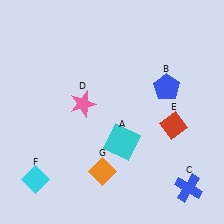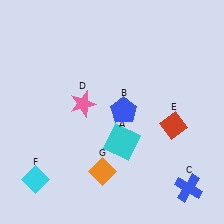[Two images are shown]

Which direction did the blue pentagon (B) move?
The blue pentagon (B) moved left.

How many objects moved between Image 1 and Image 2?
1 object moved between the two images.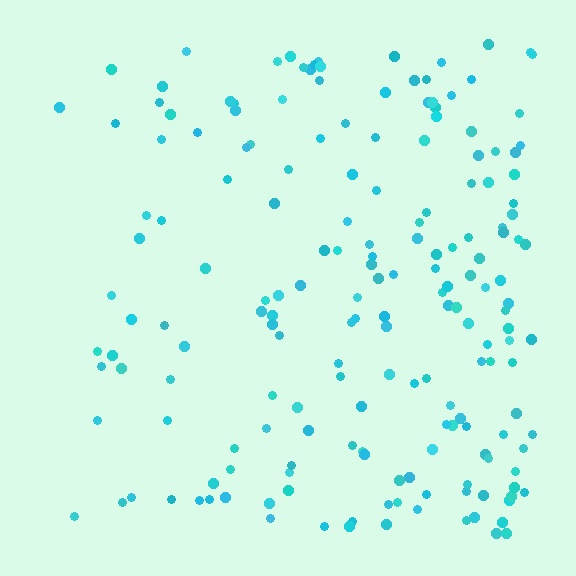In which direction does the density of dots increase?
From left to right, with the right side densest.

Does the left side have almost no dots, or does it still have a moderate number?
Still a moderate number, just noticeably fewer than the right.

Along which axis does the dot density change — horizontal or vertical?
Horizontal.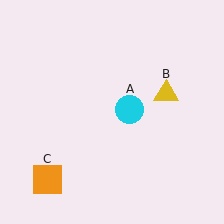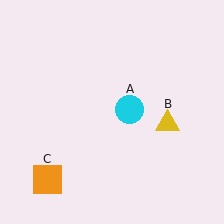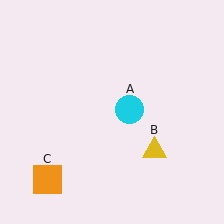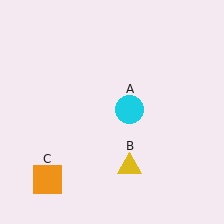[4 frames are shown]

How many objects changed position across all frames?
1 object changed position: yellow triangle (object B).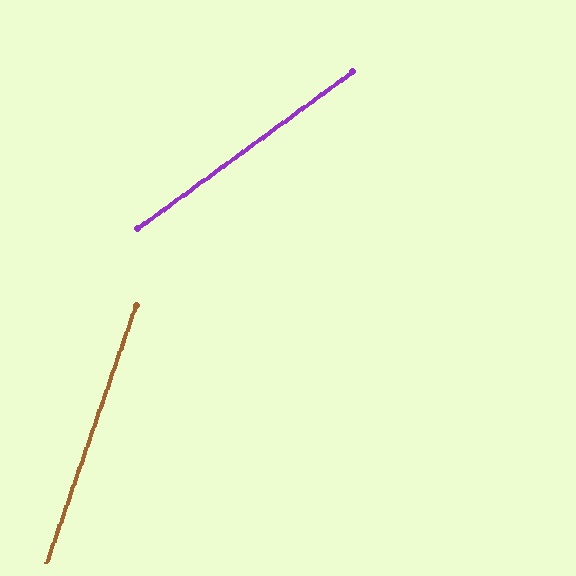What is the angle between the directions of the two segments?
Approximately 35 degrees.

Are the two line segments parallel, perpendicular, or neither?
Neither parallel nor perpendicular — they differ by about 35°.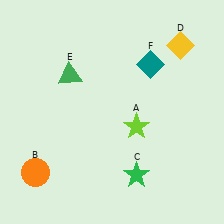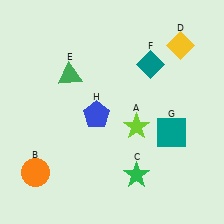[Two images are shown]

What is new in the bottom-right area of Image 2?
A teal square (G) was added in the bottom-right area of Image 2.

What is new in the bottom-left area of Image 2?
A blue pentagon (H) was added in the bottom-left area of Image 2.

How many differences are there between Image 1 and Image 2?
There are 2 differences between the two images.